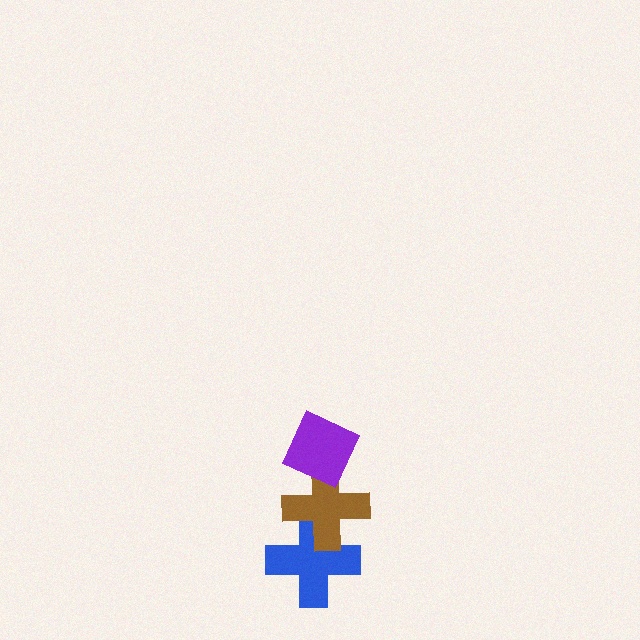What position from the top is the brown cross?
The brown cross is 2nd from the top.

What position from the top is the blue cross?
The blue cross is 3rd from the top.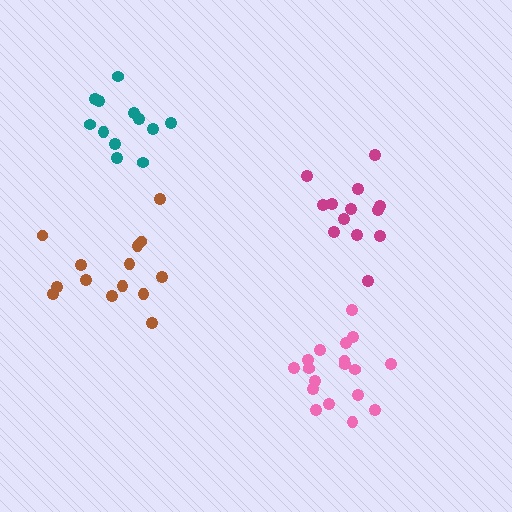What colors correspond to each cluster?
The clusters are colored: magenta, teal, pink, brown.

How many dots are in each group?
Group 1: 13 dots, Group 2: 12 dots, Group 3: 18 dots, Group 4: 14 dots (57 total).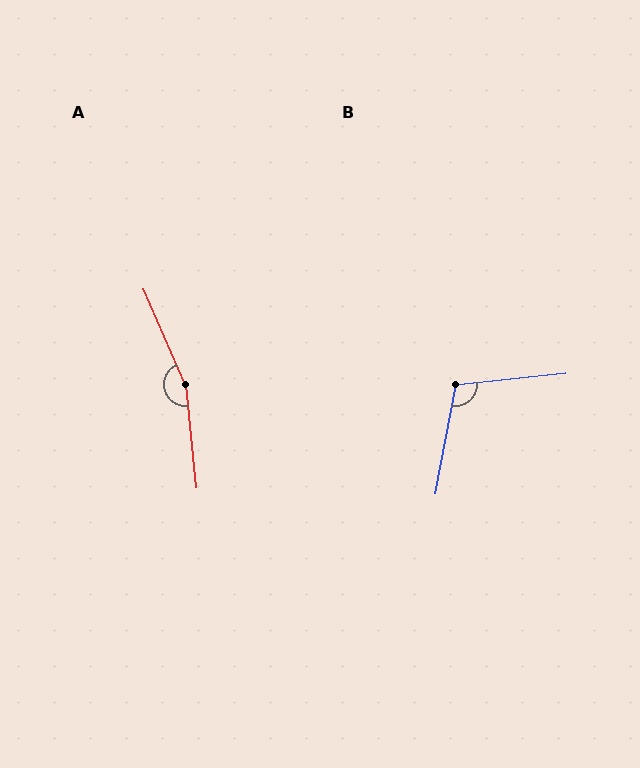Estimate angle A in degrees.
Approximately 163 degrees.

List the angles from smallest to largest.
B (106°), A (163°).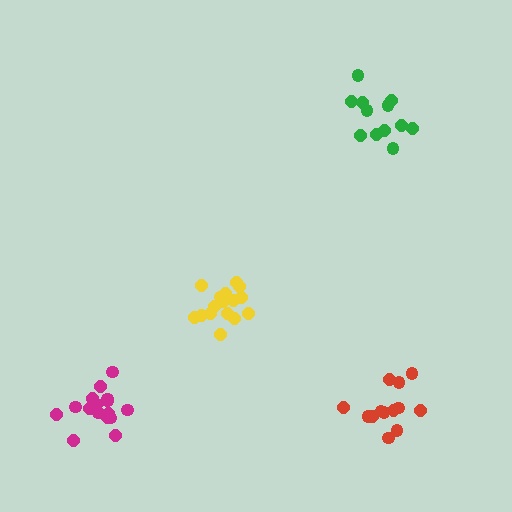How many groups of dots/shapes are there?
There are 4 groups.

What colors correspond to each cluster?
The clusters are colored: yellow, red, green, magenta.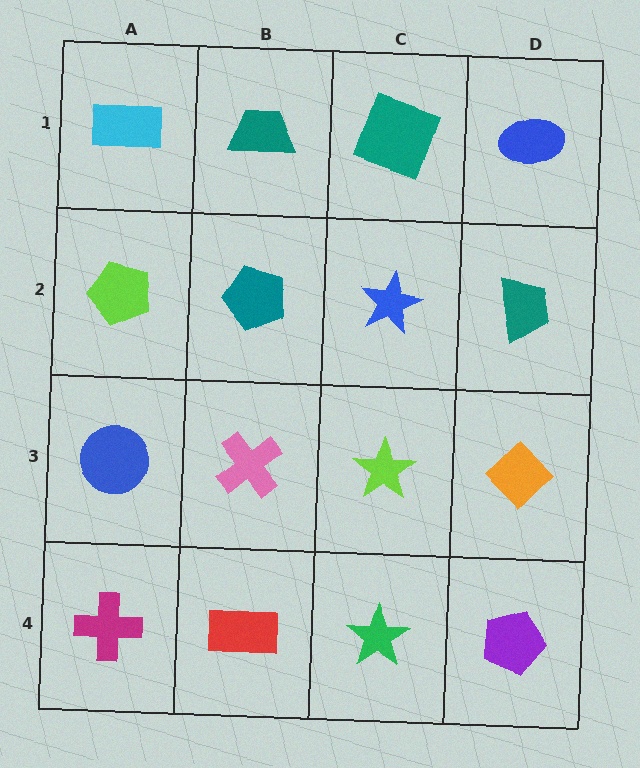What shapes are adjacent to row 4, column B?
A pink cross (row 3, column B), a magenta cross (row 4, column A), a green star (row 4, column C).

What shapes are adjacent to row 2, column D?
A blue ellipse (row 1, column D), an orange diamond (row 3, column D), a blue star (row 2, column C).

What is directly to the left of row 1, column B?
A cyan rectangle.